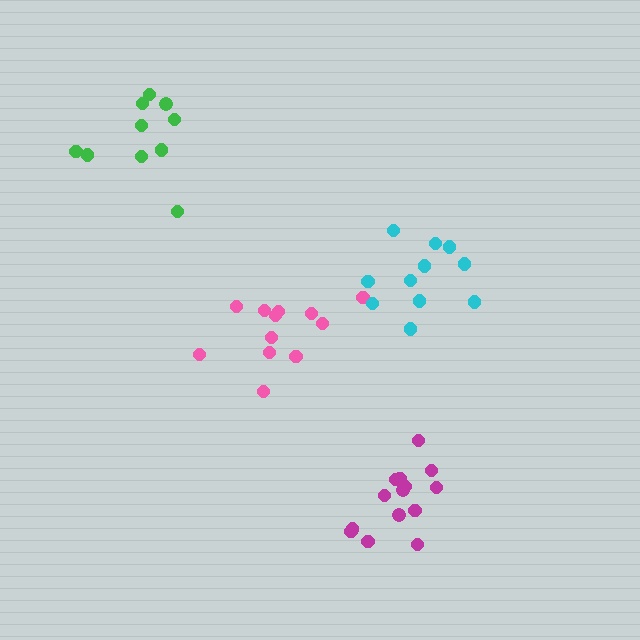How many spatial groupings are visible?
There are 4 spatial groupings.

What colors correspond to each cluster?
The clusters are colored: pink, green, cyan, magenta.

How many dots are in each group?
Group 1: 12 dots, Group 2: 10 dots, Group 3: 11 dots, Group 4: 14 dots (47 total).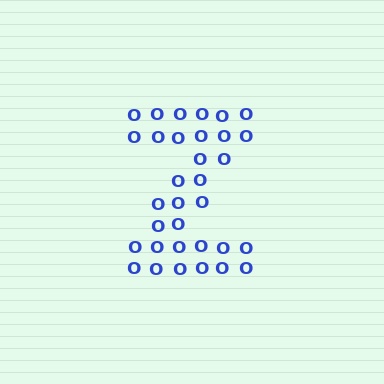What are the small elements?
The small elements are letter O's.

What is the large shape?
The large shape is the letter Z.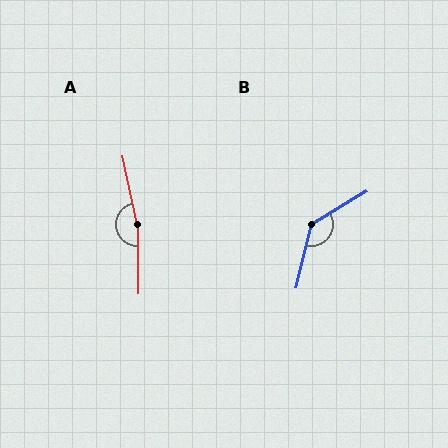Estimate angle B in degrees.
Approximately 136 degrees.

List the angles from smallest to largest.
B (136°), A (168°).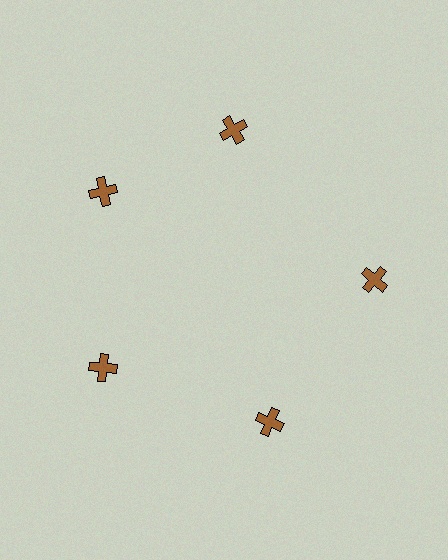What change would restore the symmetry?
The symmetry would be restored by rotating it back into even spacing with its neighbors so that all 5 crosses sit at equal angles and equal distance from the center.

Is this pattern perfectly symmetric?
No. The 5 brown crosses are arranged in a ring, but one element near the 1 o'clock position is rotated out of alignment along the ring, breaking the 5-fold rotational symmetry.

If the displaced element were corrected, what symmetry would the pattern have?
It would have 5-fold rotational symmetry — the pattern would map onto itself every 72 degrees.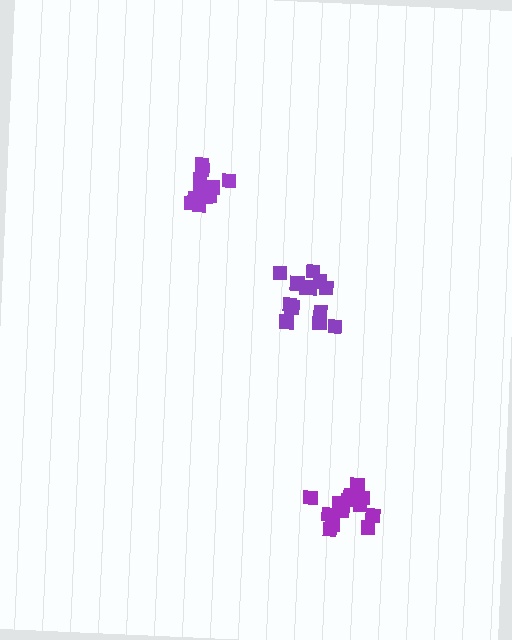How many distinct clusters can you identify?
There are 3 distinct clusters.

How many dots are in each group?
Group 1: 13 dots, Group 2: 13 dots, Group 3: 12 dots (38 total).